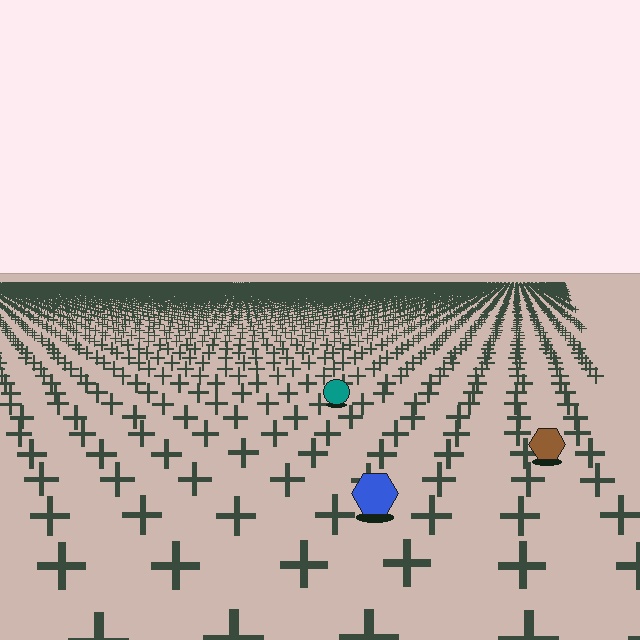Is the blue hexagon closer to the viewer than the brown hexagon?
Yes. The blue hexagon is closer — you can tell from the texture gradient: the ground texture is coarser near it.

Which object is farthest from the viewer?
The teal circle is farthest from the viewer. It appears smaller and the ground texture around it is denser.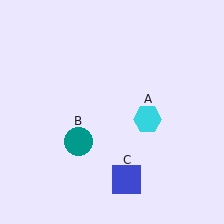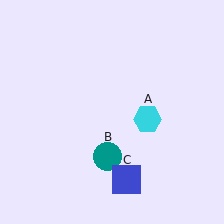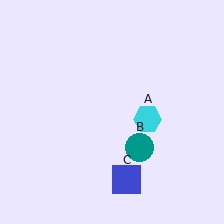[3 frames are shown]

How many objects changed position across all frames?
1 object changed position: teal circle (object B).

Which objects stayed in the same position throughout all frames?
Cyan hexagon (object A) and blue square (object C) remained stationary.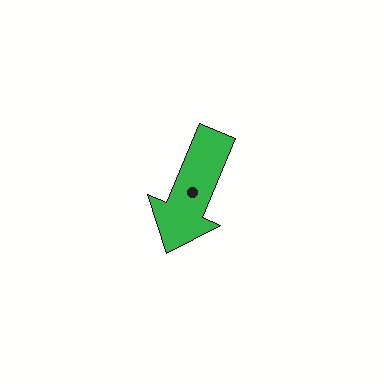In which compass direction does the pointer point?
Southwest.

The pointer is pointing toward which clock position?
Roughly 7 o'clock.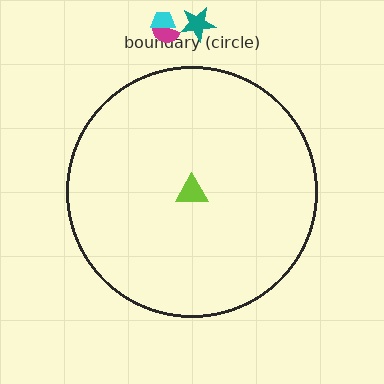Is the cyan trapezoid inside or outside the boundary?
Outside.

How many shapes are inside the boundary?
1 inside, 3 outside.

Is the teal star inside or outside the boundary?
Outside.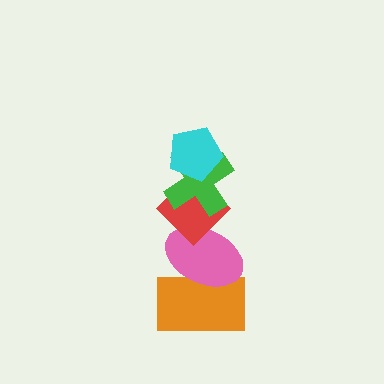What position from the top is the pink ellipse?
The pink ellipse is 4th from the top.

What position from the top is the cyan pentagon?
The cyan pentagon is 1st from the top.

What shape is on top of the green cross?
The cyan pentagon is on top of the green cross.